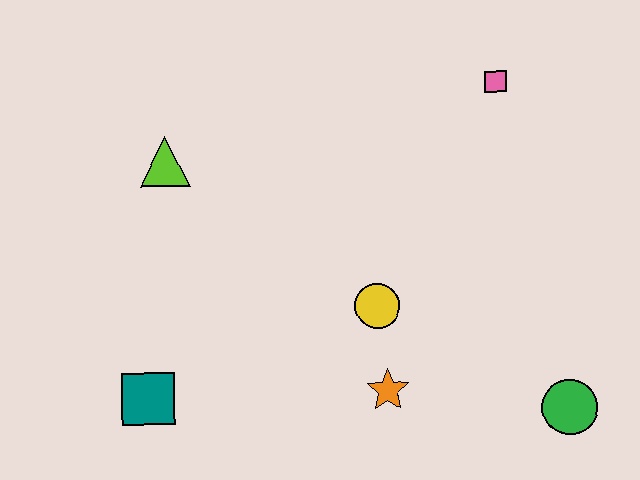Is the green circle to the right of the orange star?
Yes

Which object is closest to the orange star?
The yellow circle is closest to the orange star.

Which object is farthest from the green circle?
The lime triangle is farthest from the green circle.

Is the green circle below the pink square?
Yes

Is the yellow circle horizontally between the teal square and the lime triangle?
No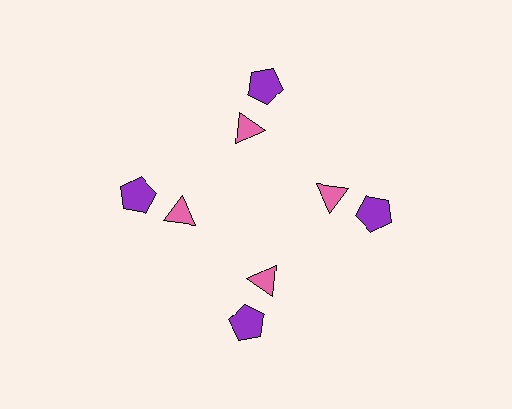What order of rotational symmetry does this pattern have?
This pattern has 4-fold rotational symmetry.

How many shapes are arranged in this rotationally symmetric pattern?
There are 8 shapes, arranged in 4 groups of 2.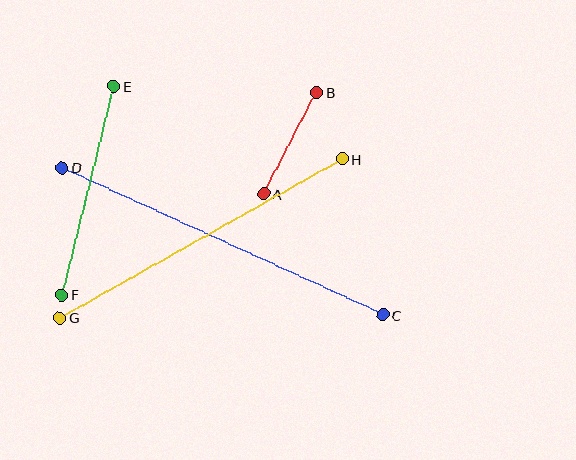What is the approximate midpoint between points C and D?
The midpoint is at approximately (222, 241) pixels.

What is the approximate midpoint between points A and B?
The midpoint is at approximately (290, 143) pixels.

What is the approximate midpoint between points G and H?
The midpoint is at approximately (201, 239) pixels.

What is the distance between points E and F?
The distance is approximately 215 pixels.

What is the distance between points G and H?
The distance is approximately 324 pixels.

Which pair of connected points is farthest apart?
Points C and D are farthest apart.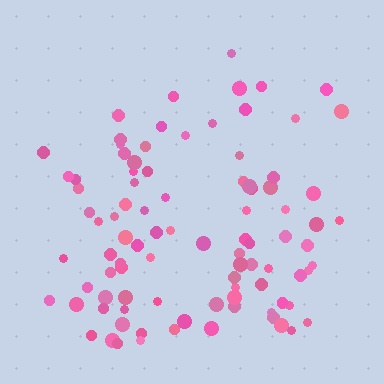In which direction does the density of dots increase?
From top to bottom, with the bottom side densest.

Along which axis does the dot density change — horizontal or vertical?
Vertical.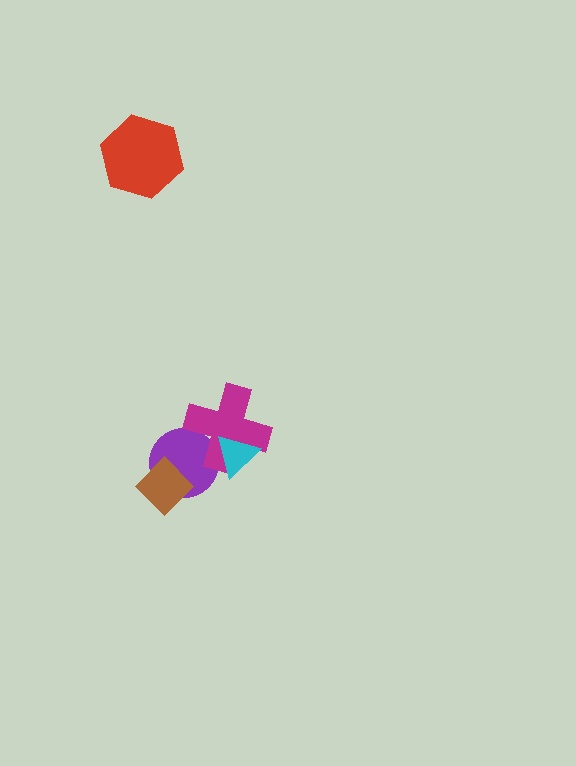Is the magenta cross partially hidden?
Yes, it is partially covered by another shape.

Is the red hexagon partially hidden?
No, no other shape covers it.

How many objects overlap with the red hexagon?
0 objects overlap with the red hexagon.